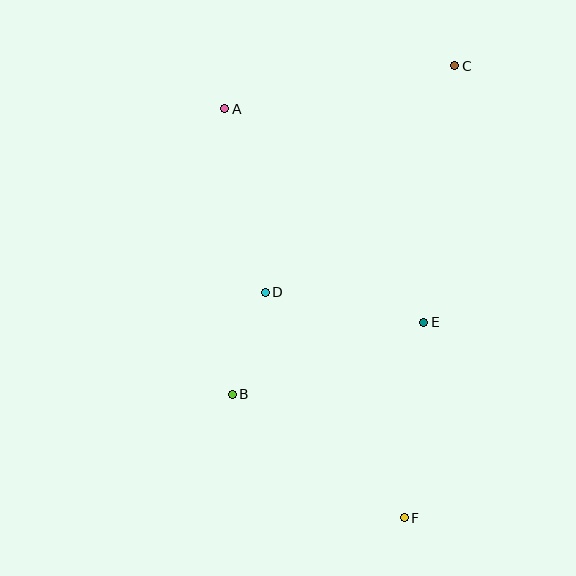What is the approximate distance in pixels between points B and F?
The distance between B and F is approximately 212 pixels.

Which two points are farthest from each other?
Points C and F are farthest from each other.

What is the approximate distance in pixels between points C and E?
The distance between C and E is approximately 259 pixels.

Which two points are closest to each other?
Points B and D are closest to each other.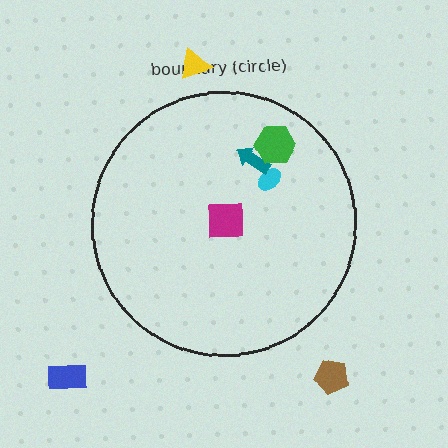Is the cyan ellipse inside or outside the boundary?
Inside.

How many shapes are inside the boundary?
4 inside, 3 outside.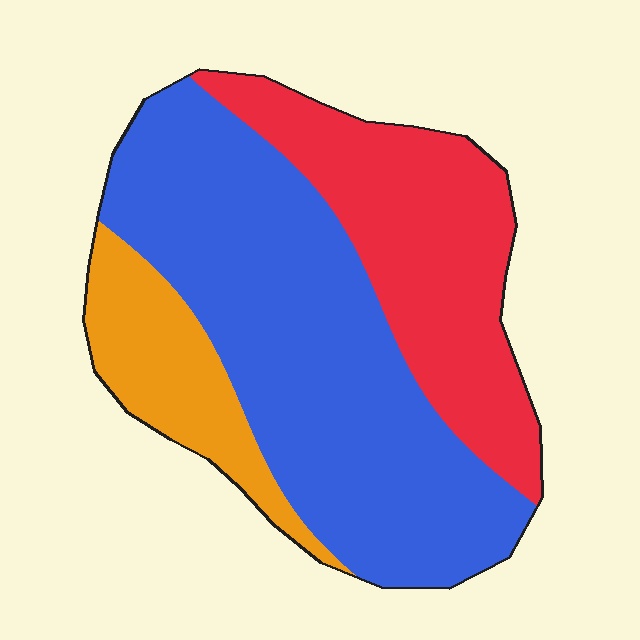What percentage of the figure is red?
Red takes up about one third (1/3) of the figure.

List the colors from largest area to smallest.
From largest to smallest: blue, red, orange.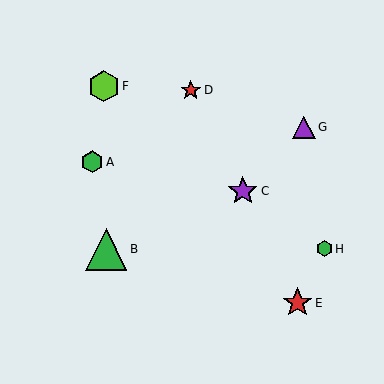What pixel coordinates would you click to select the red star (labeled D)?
Click at (191, 90) to select the red star D.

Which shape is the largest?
The green triangle (labeled B) is the largest.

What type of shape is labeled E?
Shape E is a red star.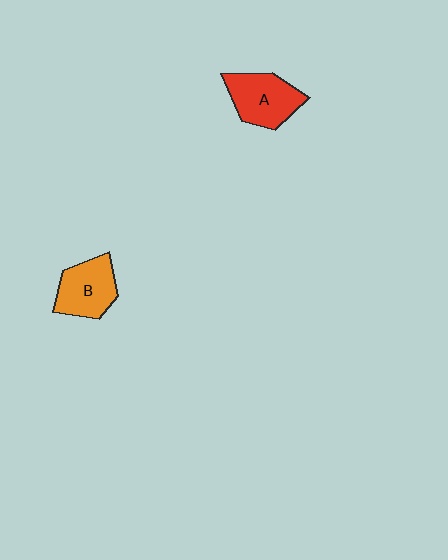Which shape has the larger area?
Shape A (red).